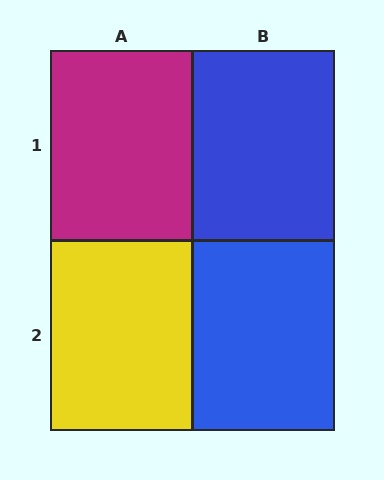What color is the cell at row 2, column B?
Blue.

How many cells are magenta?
1 cell is magenta.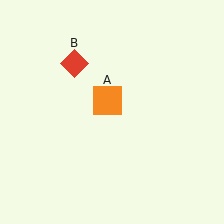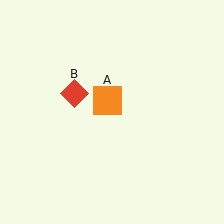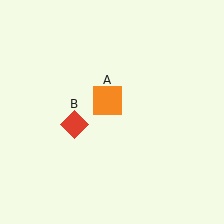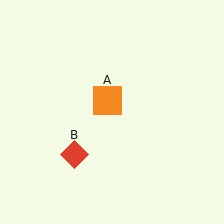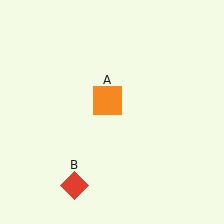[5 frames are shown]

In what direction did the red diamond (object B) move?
The red diamond (object B) moved down.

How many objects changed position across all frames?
1 object changed position: red diamond (object B).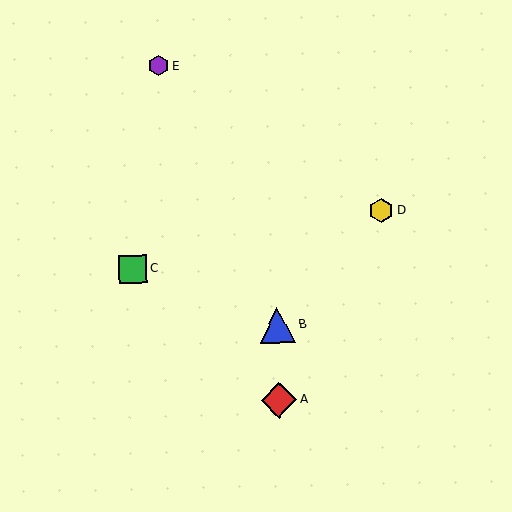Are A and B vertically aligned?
Yes, both are at x≈279.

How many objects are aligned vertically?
2 objects (A, B) are aligned vertically.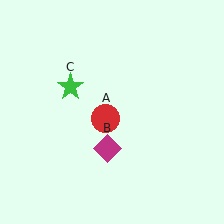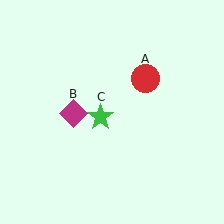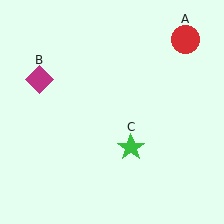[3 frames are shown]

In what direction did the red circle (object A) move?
The red circle (object A) moved up and to the right.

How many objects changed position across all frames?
3 objects changed position: red circle (object A), magenta diamond (object B), green star (object C).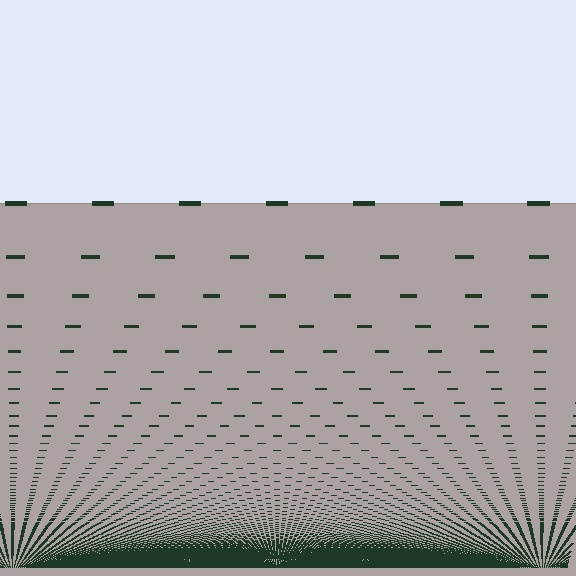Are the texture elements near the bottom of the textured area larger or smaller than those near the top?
Smaller. The gradient is inverted — elements near the bottom are smaller and denser.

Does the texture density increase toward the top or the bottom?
Density increases toward the bottom.